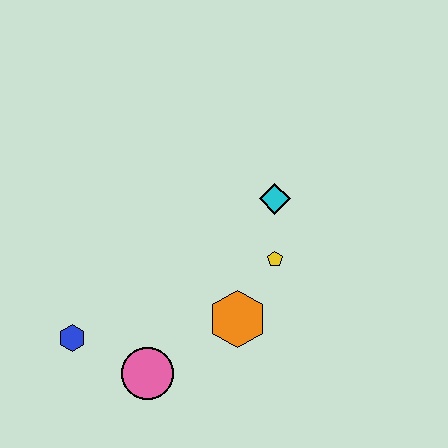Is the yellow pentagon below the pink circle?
No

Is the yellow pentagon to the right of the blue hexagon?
Yes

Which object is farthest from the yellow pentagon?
The blue hexagon is farthest from the yellow pentagon.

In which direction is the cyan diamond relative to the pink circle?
The cyan diamond is above the pink circle.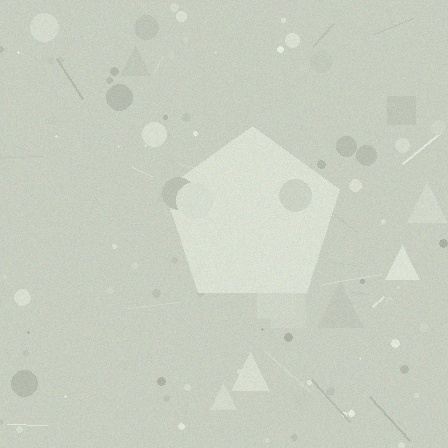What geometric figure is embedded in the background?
A pentagon is embedded in the background.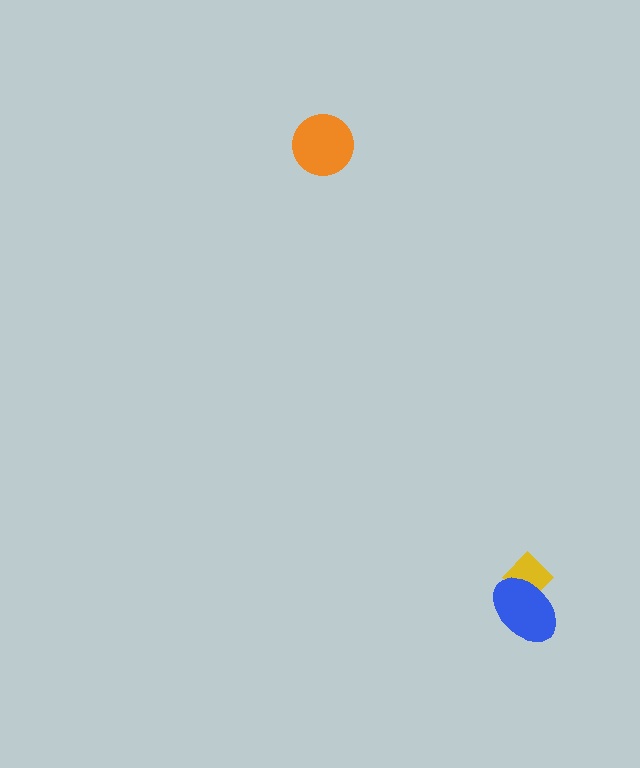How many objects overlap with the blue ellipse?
1 object overlaps with the blue ellipse.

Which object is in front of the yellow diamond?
The blue ellipse is in front of the yellow diamond.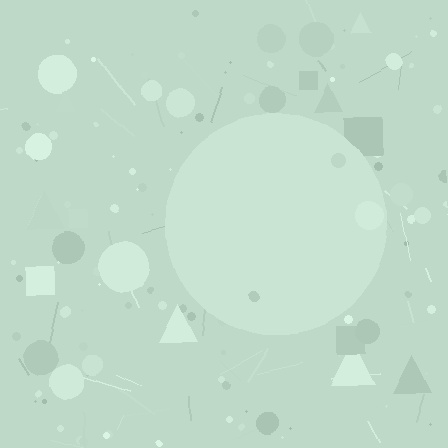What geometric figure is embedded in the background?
A circle is embedded in the background.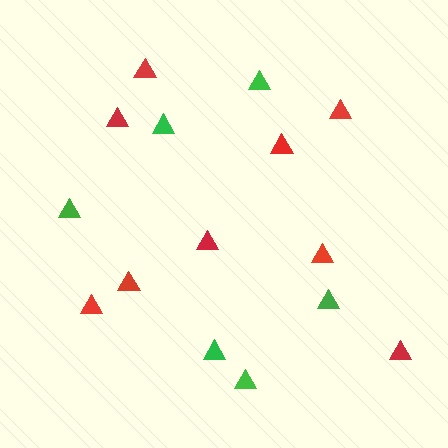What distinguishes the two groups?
There are 2 groups: one group of red triangles (9) and one group of green triangles (6).